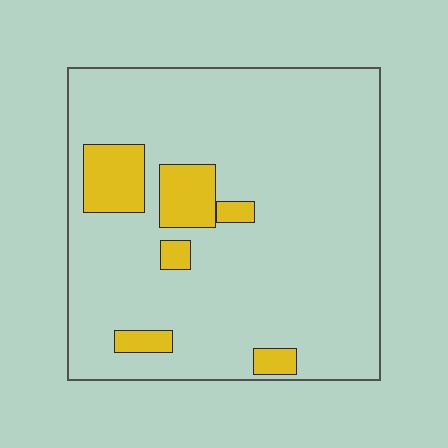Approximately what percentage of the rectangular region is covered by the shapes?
Approximately 10%.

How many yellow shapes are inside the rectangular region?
6.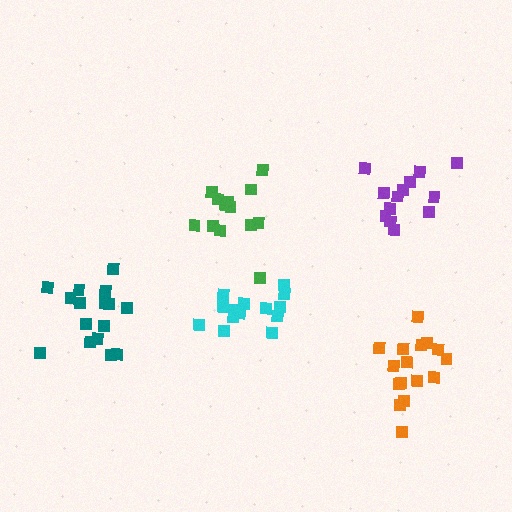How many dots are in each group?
Group 1: 16 dots, Group 2: 13 dots, Group 3: 16 dots, Group 4: 14 dots, Group 5: 13 dots (72 total).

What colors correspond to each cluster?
The clusters are colored: teal, purple, orange, cyan, green.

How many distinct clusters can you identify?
There are 5 distinct clusters.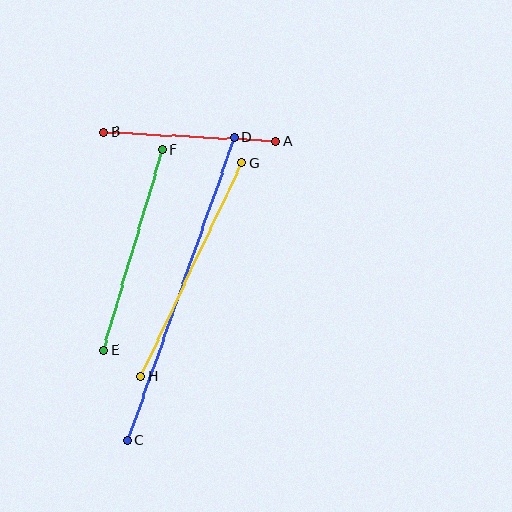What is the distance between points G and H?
The distance is approximately 236 pixels.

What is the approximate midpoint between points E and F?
The midpoint is at approximately (133, 250) pixels.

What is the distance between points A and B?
The distance is approximately 173 pixels.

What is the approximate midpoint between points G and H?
The midpoint is at approximately (192, 270) pixels.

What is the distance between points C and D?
The distance is approximately 321 pixels.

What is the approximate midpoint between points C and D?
The midpoint is at approximately (181, 289) pixels.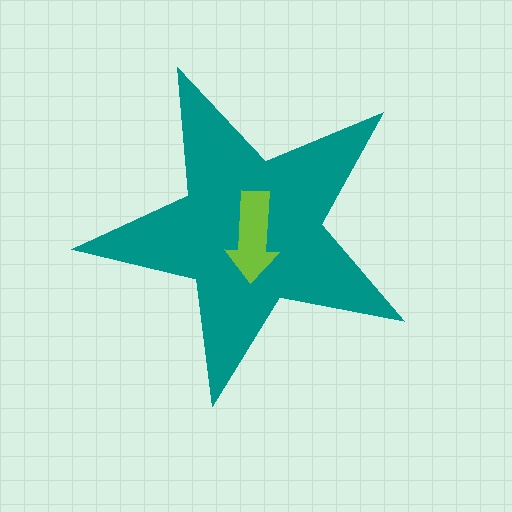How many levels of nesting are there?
2.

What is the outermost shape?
The teal star.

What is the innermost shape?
The lime arrow.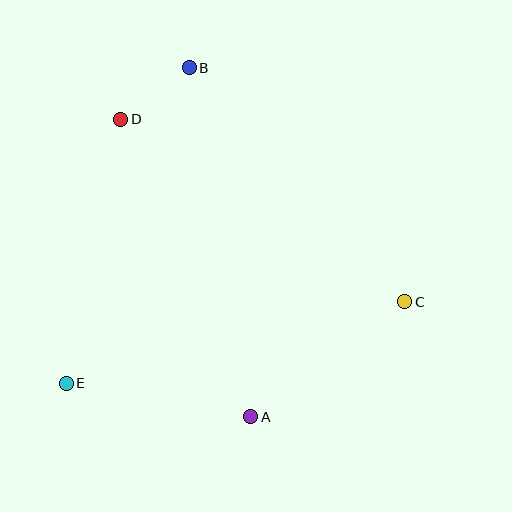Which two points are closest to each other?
Points B and D are closest to each other.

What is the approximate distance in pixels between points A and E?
The distance between A and E is approximately 187 pixels.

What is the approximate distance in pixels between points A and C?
The distance between A and C is approximately 192 pixels.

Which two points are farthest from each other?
Points A and B are farthest from each other.